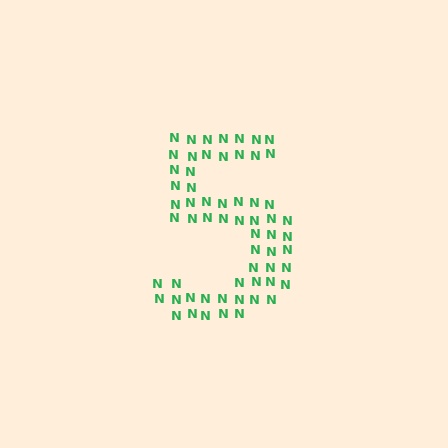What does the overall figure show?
The overall figure shows the digit 5.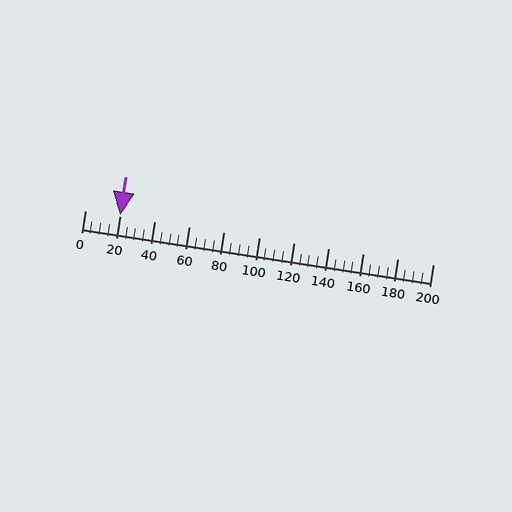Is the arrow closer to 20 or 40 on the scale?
The arrow is closer to 20.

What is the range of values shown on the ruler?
The ruler shows values from 0 to 200.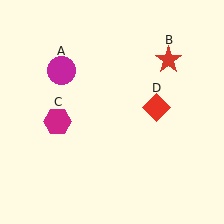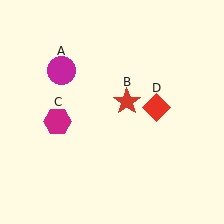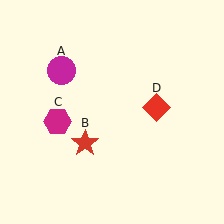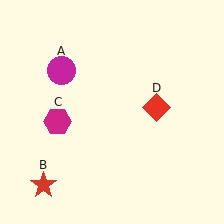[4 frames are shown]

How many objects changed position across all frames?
1 object changed position: red star (object B).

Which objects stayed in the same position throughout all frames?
Magenta circle (object A) and magenta hexagon (object C) and red diamond (object D) remained stationary.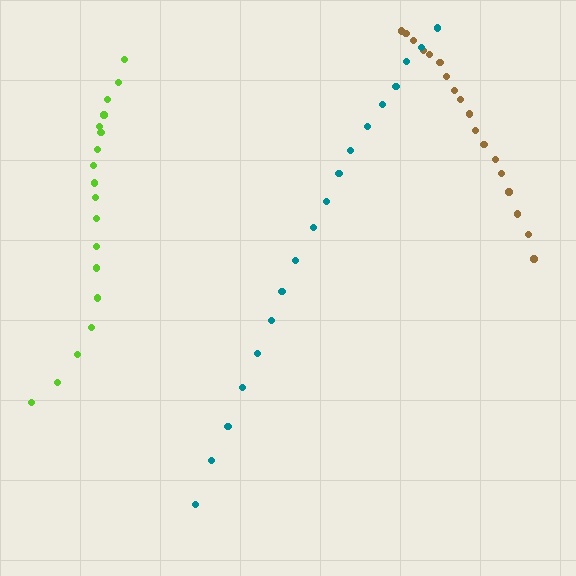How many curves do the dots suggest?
There are 3 distinct paths.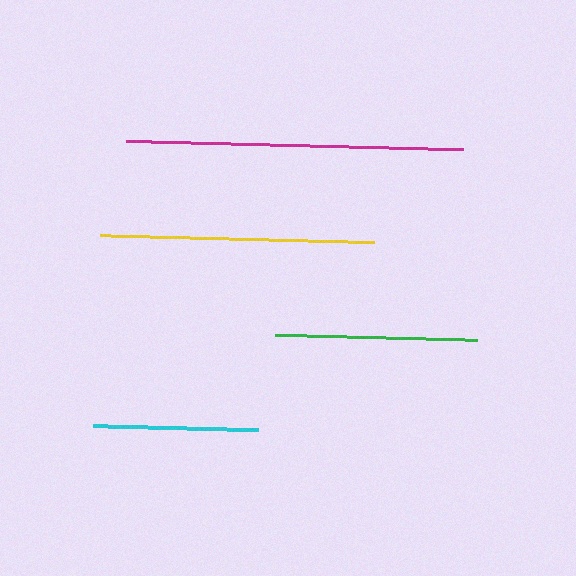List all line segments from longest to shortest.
From longest to shortest: magenta, yellow, green, cyan.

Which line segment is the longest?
The magenta line is the longest at approximately 337 pixels.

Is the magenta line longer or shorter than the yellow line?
The magenta line is longer than the yellow line.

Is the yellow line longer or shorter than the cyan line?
The yellow line is longer than the cyan line.